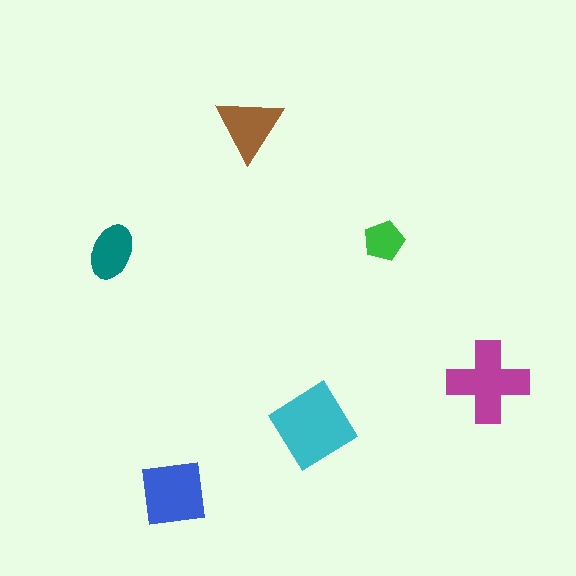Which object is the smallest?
The green pentagon.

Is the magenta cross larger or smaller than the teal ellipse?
Larger.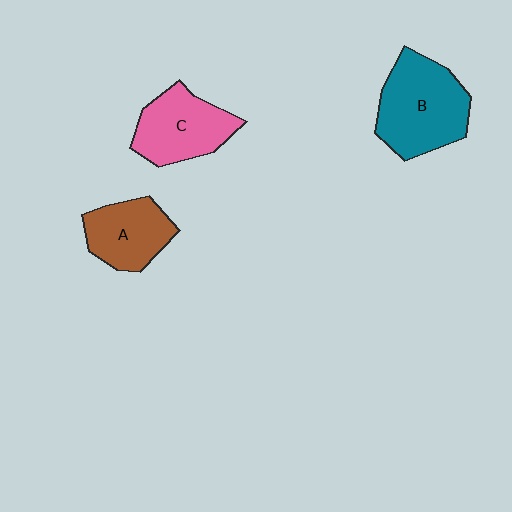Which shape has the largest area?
Shape B (teal).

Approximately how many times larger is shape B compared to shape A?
Approximately 1.5 times.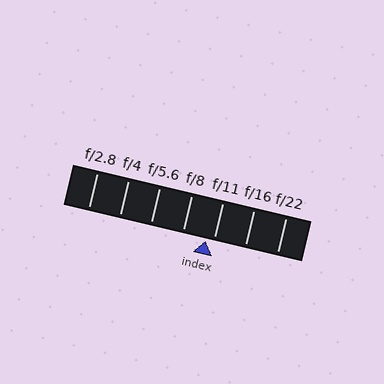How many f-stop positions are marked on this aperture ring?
There are 7 f-stop positions marked.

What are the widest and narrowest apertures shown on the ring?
The widest aperture shown is f/2.8 and the narrowest is f/22.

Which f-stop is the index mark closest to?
The index mark is closest to f/11.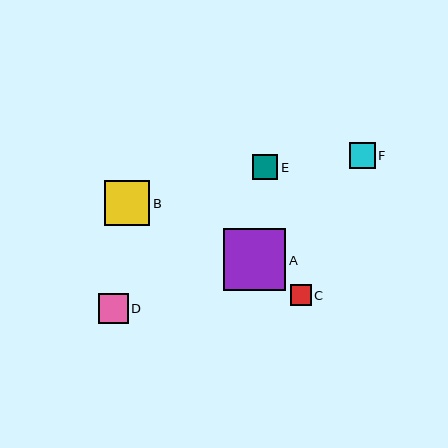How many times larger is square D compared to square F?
Square D is approximately 1.2 times the size of square F.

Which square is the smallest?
Square C is the smallest with a size of approximately 21 pixels.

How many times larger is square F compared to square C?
Square F is approximately 1.2 times the size of square C.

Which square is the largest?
Square A is the largest with a size of approximately 62 pixels.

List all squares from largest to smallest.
From largest to smallest: A, B, D, F, E, C.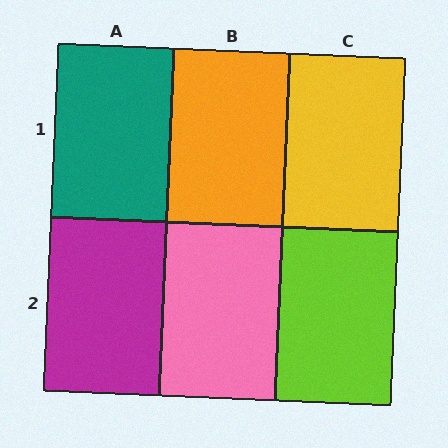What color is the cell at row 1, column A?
Teal.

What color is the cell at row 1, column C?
Yellow.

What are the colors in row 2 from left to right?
Magenta, pink, lime.